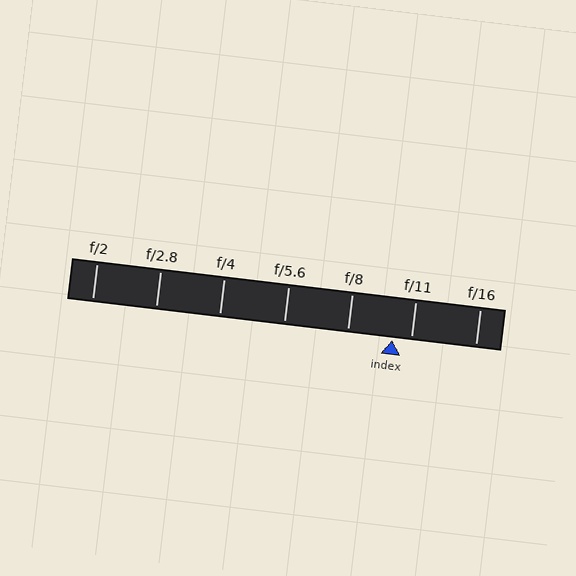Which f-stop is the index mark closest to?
The index mark is closest to f/11.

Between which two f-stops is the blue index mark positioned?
The index mark is between f/8 and f/11.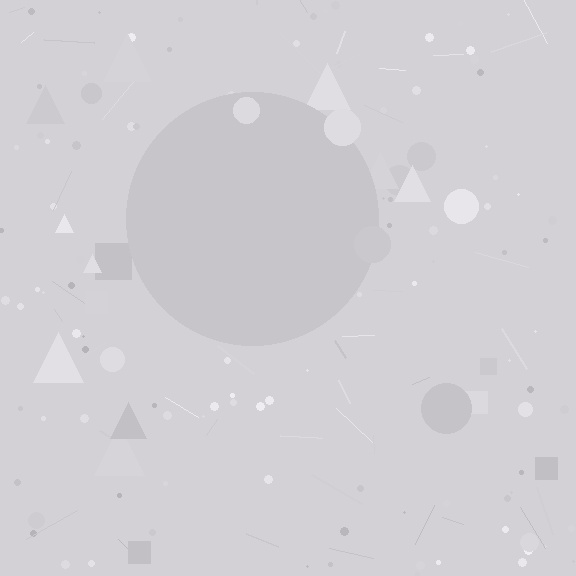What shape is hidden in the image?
A circle is hidden in the image.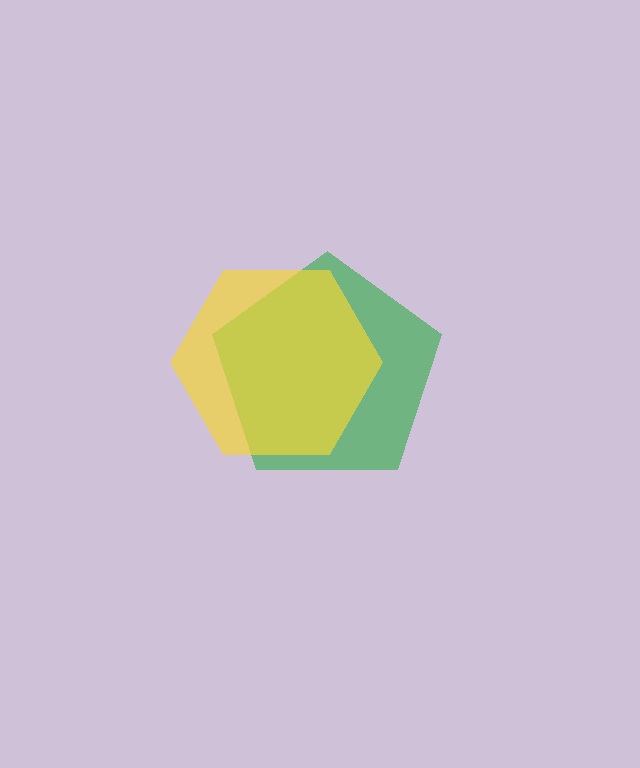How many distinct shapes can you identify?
There are 2 distinct shapes: a green pentagon, a yellow hexagon.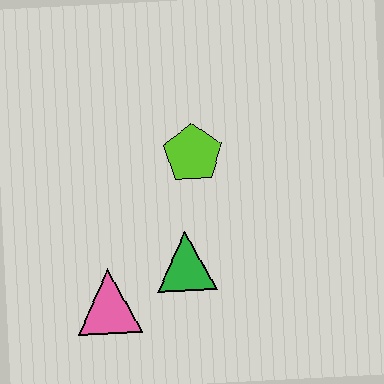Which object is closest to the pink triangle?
The green triangle is closest to the pink triangle.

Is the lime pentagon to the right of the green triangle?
Yes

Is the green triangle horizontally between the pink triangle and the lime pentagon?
Yes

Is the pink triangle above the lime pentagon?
No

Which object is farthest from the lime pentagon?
The pink triangle is farthest from the lime pentagon.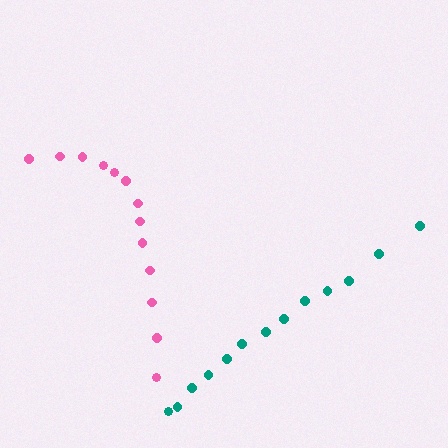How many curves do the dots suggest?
There are 2 distinct paths.